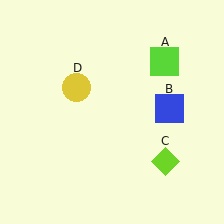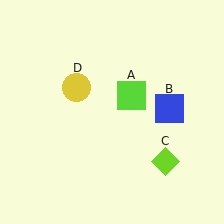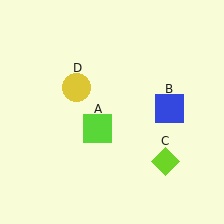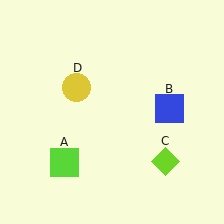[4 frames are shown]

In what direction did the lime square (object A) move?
The lime square (object A) moved down and to the left.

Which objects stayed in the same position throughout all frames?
Blue square (object B) and lime diamond (object C) and yellow circle (object D) remained stationary.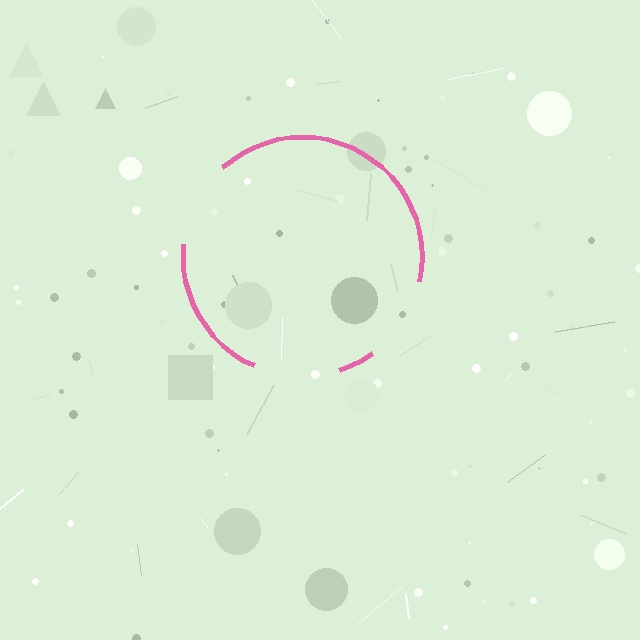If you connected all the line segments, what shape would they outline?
They would outline a circle.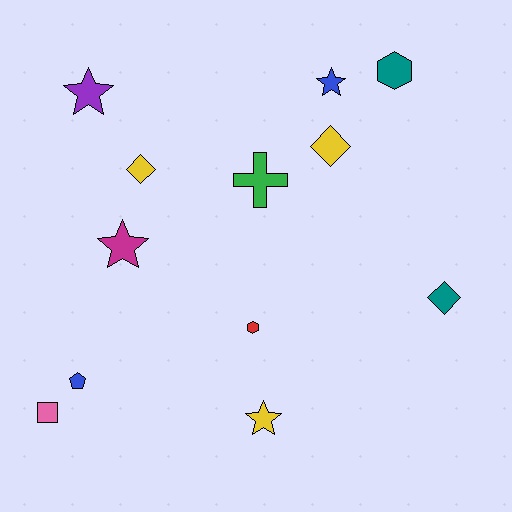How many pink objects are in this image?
There is 1 pink object.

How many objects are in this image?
There are 12 objects.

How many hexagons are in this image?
There are 2 hexagons.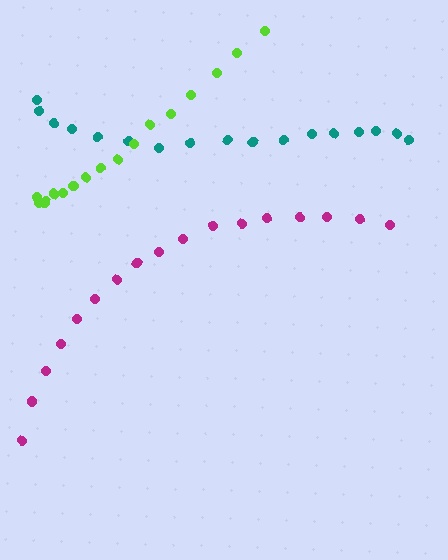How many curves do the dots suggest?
There are 3 distinct paths.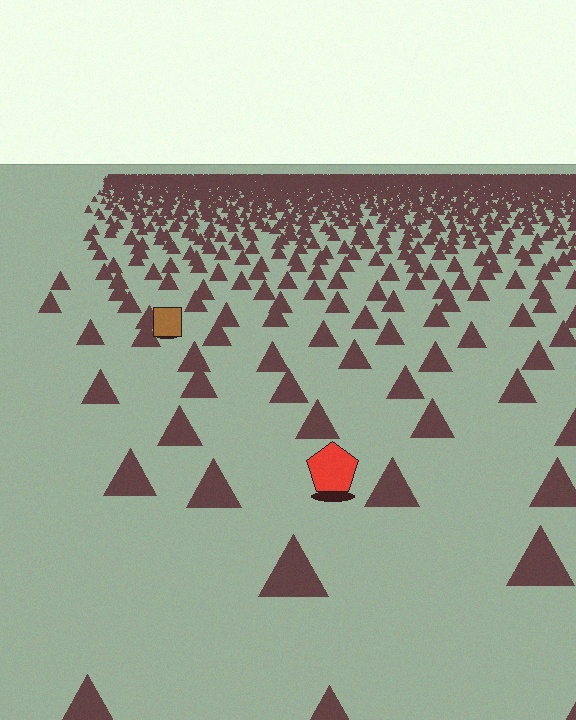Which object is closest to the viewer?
The red pentagon is closest. The texture marks near it are larger and more spread out.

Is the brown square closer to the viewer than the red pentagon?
No. The red pentagon is closer — you can tell from the texture gradient: the ground texture is coarser near it.